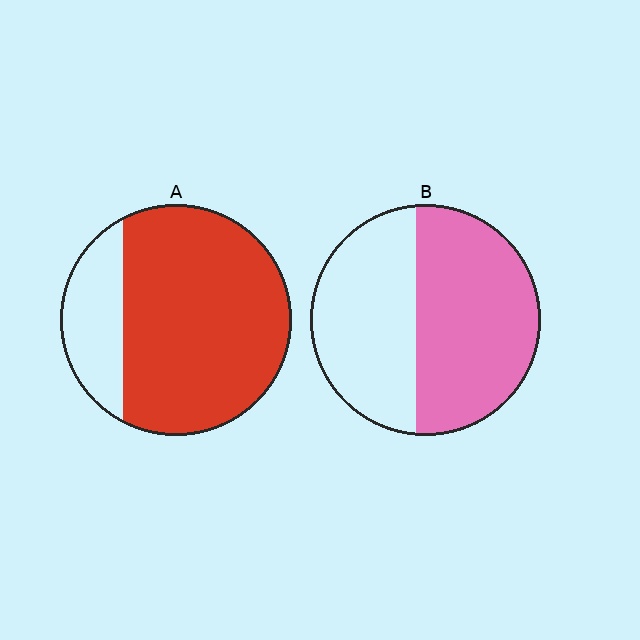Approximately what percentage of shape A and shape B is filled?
A is approximately 80% and B is approximately 55%.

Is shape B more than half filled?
Yes.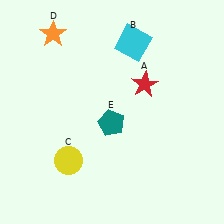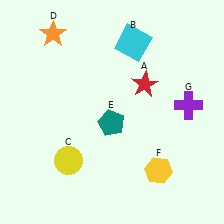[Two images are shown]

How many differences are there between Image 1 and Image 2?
There are 2 differences between the two images.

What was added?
A yellow hexagon (F), a purple cross (G) were added in Image 2.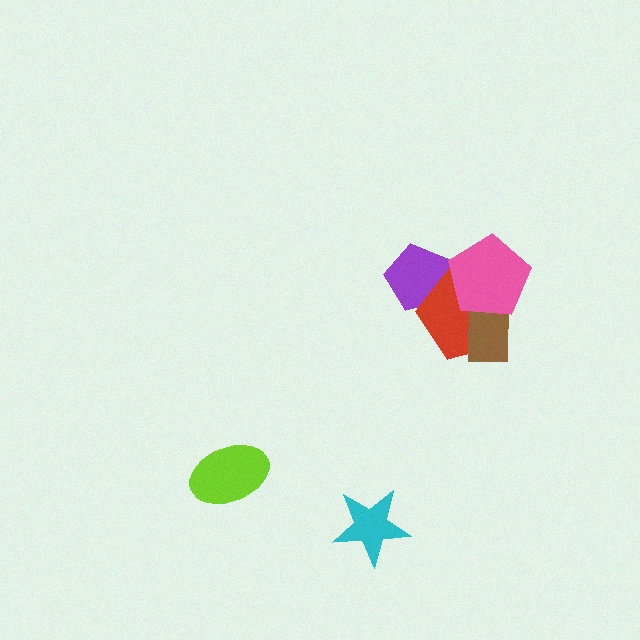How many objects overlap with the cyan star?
0 objects overlap with the cyan star.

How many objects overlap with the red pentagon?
3 objects overlap with the red pentagon.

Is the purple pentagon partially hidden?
Yes, it is partially covered by another shape.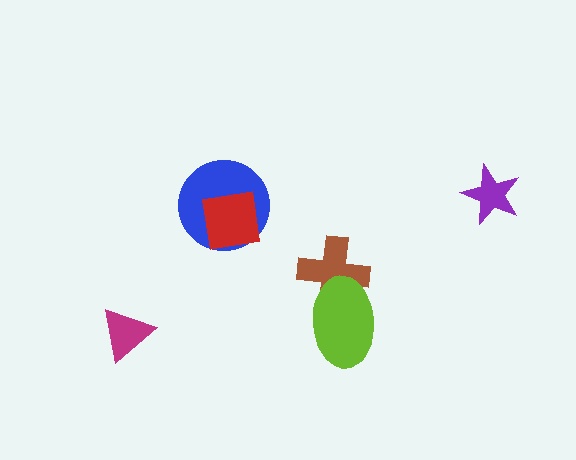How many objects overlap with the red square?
1 object overlaps with the red square.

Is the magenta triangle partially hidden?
No, no other shape covers it.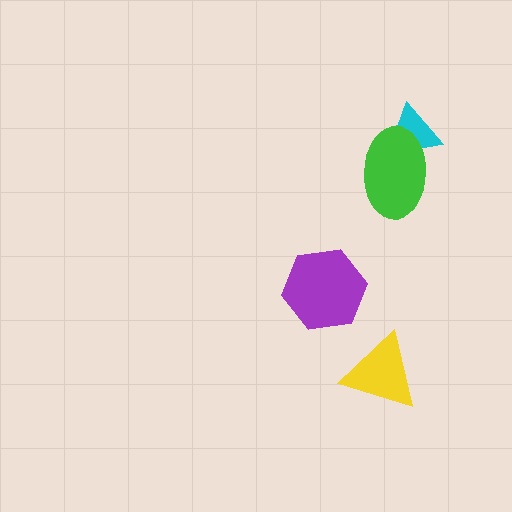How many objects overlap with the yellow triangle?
0 objects overlap with the yellow triangle.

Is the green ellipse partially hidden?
No, no other shape covers it.